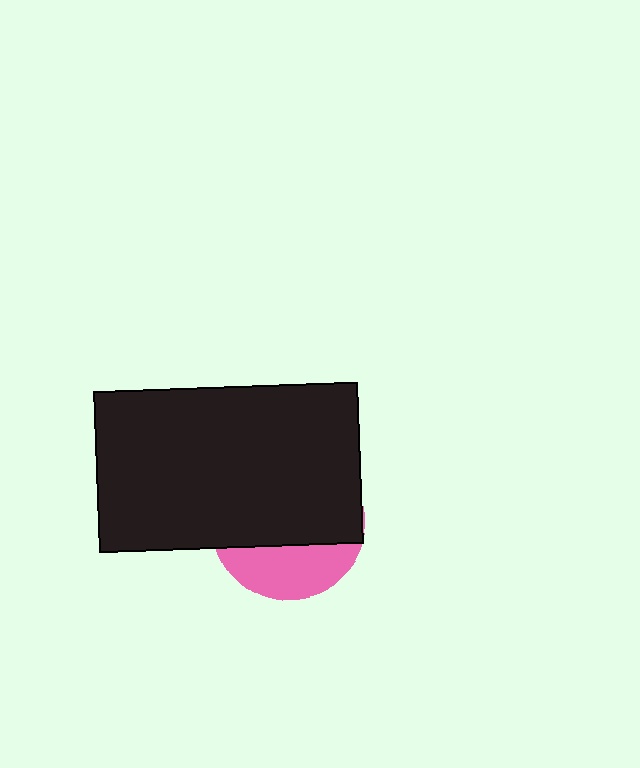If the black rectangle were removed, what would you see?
You would see the complete pink circle.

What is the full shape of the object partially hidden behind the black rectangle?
The partially hidden object is a pink circle.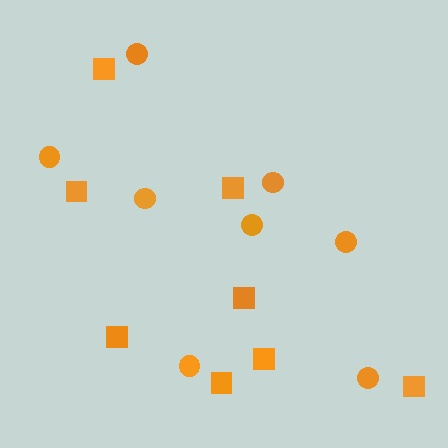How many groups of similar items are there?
There are 2 groups: one group of squares (8) and one group of circles (8).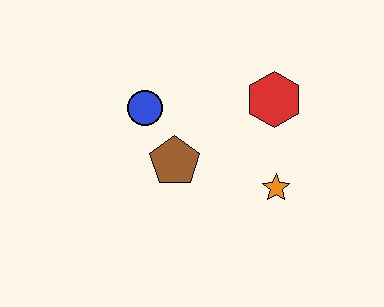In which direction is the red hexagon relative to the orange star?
The red hexagon is above the orange star.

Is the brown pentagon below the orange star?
No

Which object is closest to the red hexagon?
The orange star is closest to the red hexagon.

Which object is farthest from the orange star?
The blue circle is farthest from the orange star.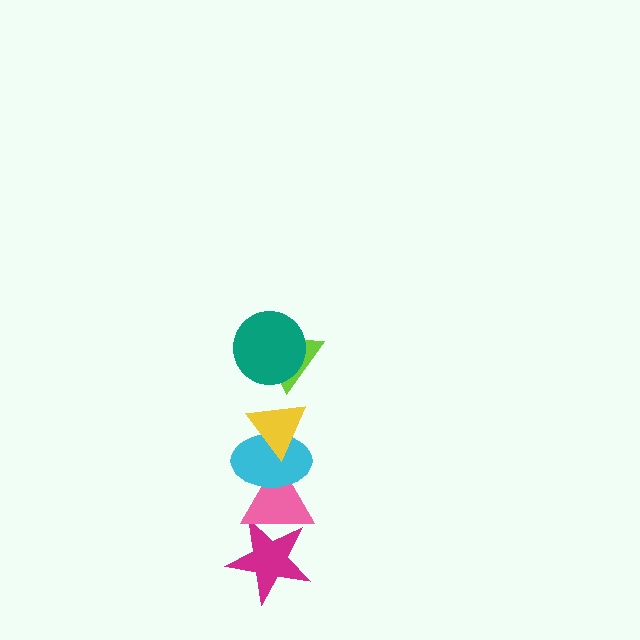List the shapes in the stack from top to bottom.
From top to bottom: the teal circle, the lime triangle, the yellow triangle, the cyan ellipse, the pink triangle, the magenta star.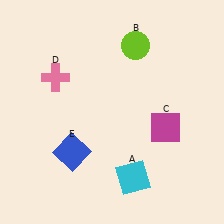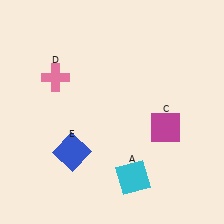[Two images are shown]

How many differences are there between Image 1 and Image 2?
There is 1 difference between the two images.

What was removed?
The lime circle (B) was removed in Image 2.